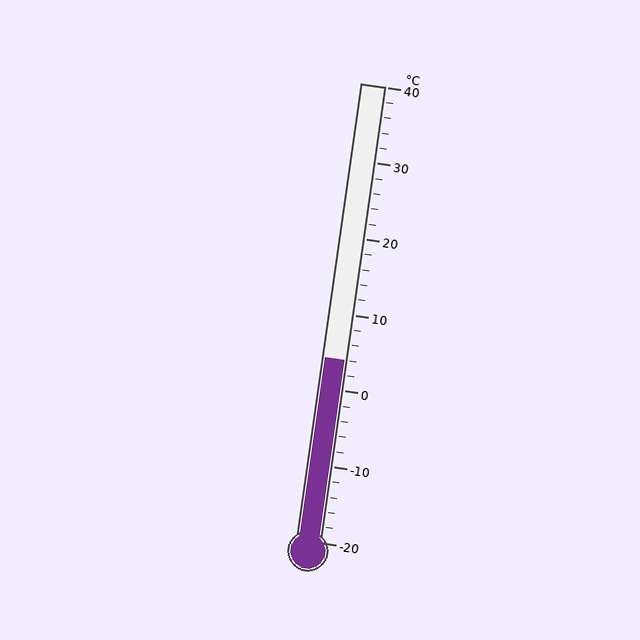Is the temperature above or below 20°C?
The temperature is below 20°C.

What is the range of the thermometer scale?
The thermometer scale ranges from -20°C to 40°C.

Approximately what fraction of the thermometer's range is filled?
The thermometer is filled to approximately 40% of its range.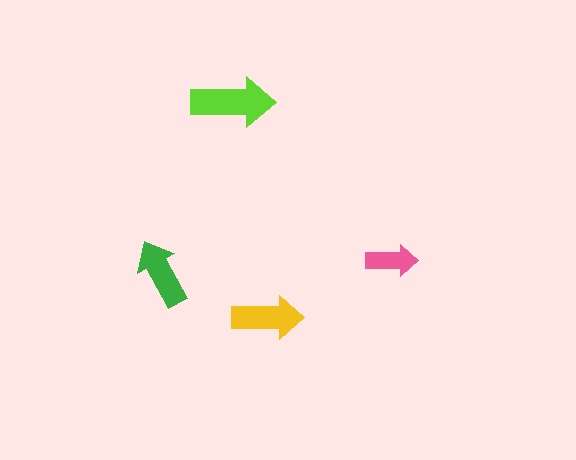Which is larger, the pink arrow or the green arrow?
The green one.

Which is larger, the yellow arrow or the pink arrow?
The yellow one.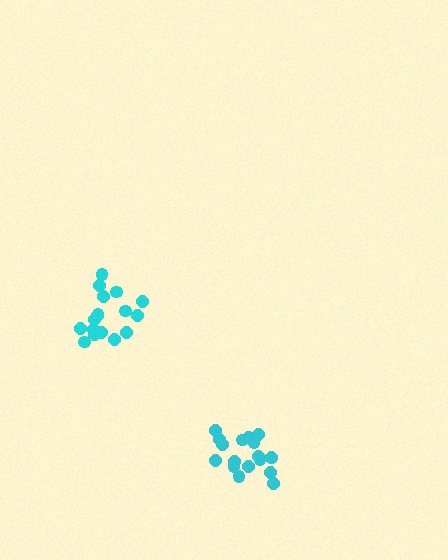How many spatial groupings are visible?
There are 2 spatial groupings.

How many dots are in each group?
Group 1: 17 dots, Group 2: 18 dots (35 total).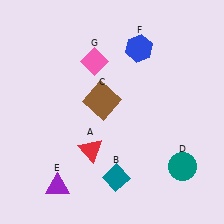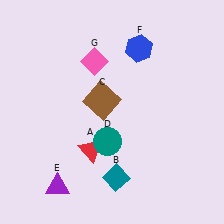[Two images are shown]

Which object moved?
The teal circle (D) moved left.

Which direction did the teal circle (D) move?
The teal circle (D) moved left.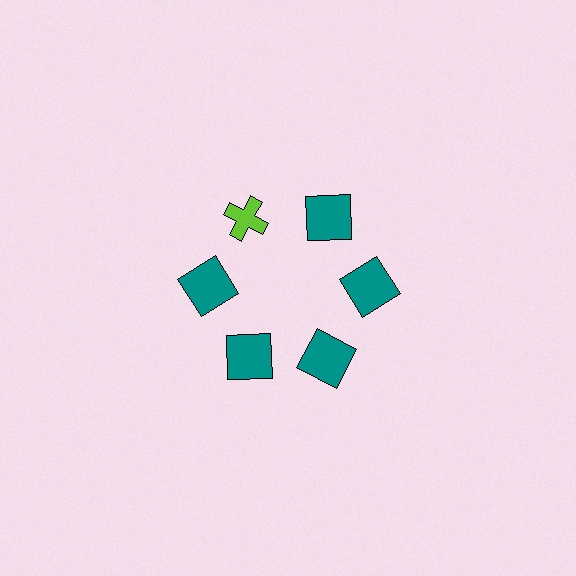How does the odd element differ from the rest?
It differs in both color (lime instead of teal) and shape (cross instead of square).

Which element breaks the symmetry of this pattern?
The lime cross at roughly the 11 o'clock position breaks the symmetry. All other shapes are teal squares.